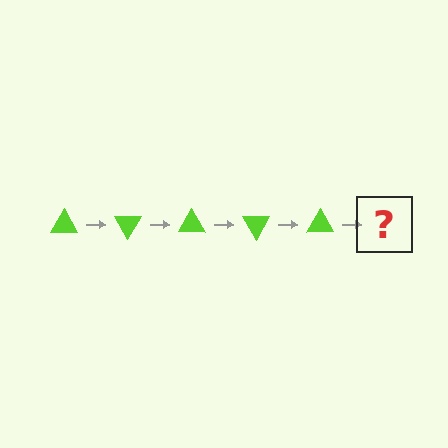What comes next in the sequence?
The next element should be a lime triangle rotated 300 degrees.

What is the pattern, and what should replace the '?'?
The pattern is that the triangle rotates 60 degrees each step. The '?' should be a lime triangle rotated 300 degrees.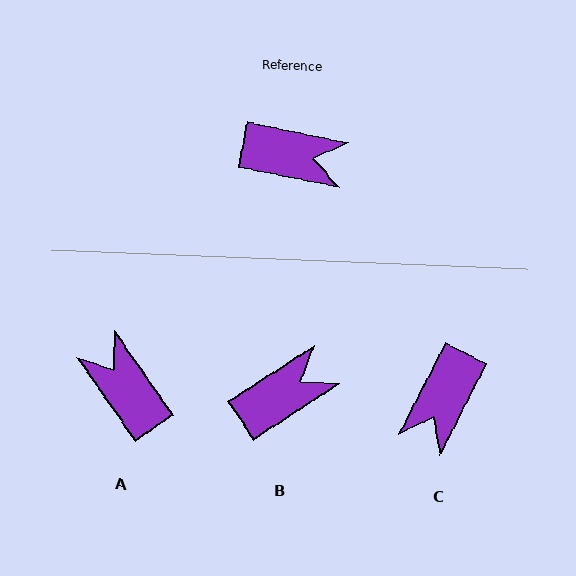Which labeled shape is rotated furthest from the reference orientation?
A, about 136 degrees away.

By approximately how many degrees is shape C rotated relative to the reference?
Approximately 106 degrees clockwise.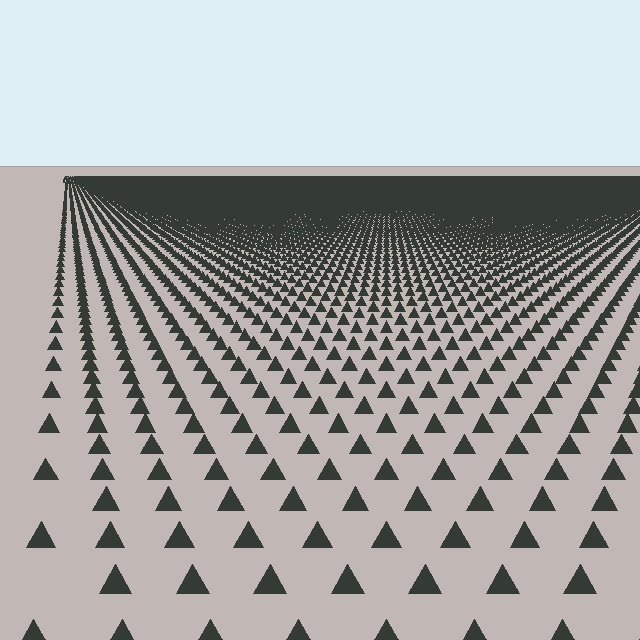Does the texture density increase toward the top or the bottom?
Density increases toward the top.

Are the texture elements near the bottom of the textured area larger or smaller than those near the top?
Larger. Near the bottom, elements are closer to the viewer and appear at a bigger on-screen size.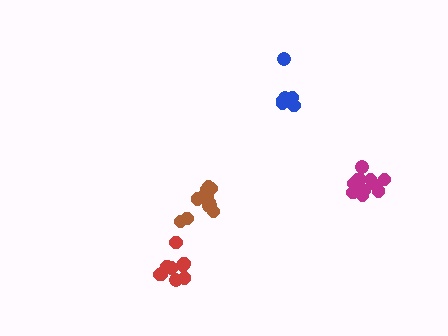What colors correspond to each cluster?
The clusters are colored: red, blue, magenta, brown.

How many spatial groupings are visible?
There are 4 spatial groupings.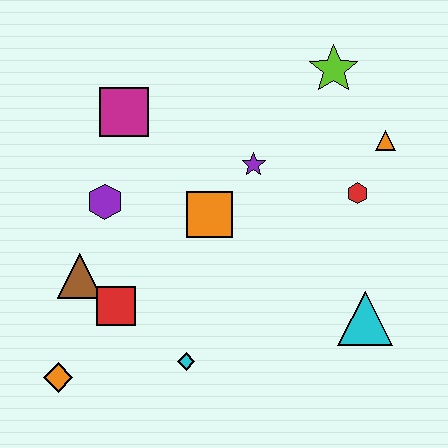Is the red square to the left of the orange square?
Yes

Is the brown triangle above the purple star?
No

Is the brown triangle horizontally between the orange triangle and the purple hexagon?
No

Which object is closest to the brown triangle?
The red square is closest to the brown triangle.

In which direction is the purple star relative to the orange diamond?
The purple star is above the orange diamond.